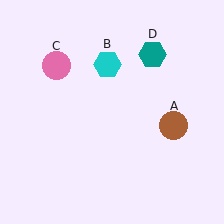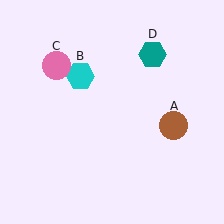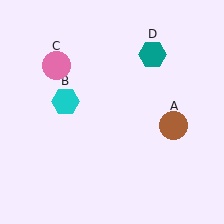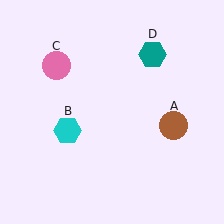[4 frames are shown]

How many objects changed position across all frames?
1 object changed position: cyan hexagon (object B).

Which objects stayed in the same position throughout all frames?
Brown circle (object A) and pink circle (object C) and teal hexagon (object D) remained stationary.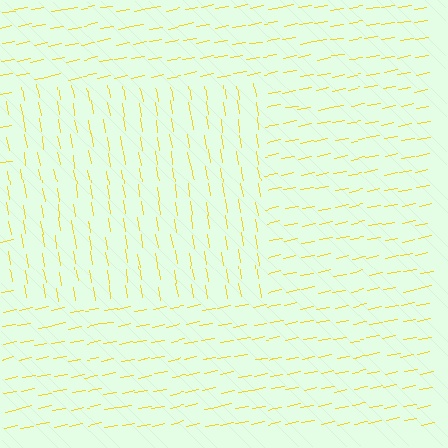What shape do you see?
I see a rectangle.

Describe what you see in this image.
The image is filled with small yellow line segments. A rectangle region in the image has lines oriented differently from the surrounding lines, creating a visible texture boundary.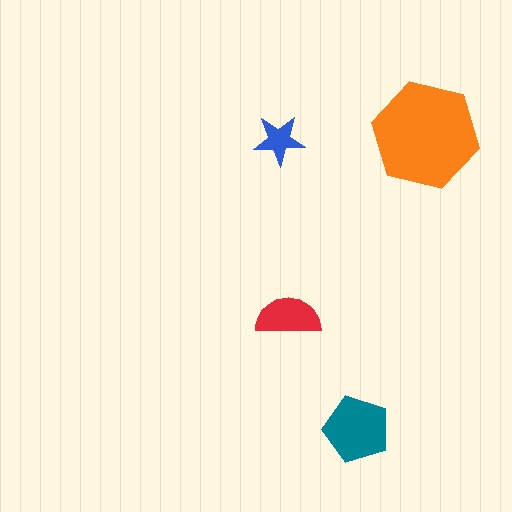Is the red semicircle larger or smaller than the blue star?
Larger.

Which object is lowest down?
The teal pentagon is bottommost.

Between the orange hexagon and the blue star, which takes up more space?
The orange hexagon.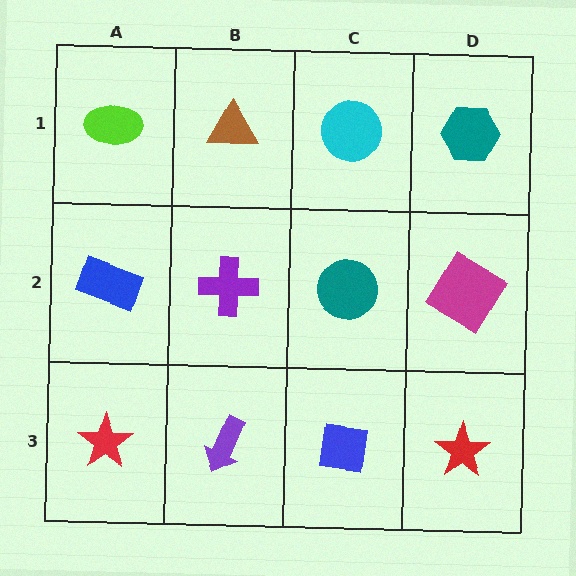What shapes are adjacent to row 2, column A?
A lime ellipse (row 1, column A), a red star (row 3, column A), a purple cross (row 2, column B).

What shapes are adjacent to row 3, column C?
A teal circle (row 2, column C), a purple arrow (row 3, column B), a red star (row 3, column D).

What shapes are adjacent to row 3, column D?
A magenta diamond (row 2, column D), a blue square (row 3, column C).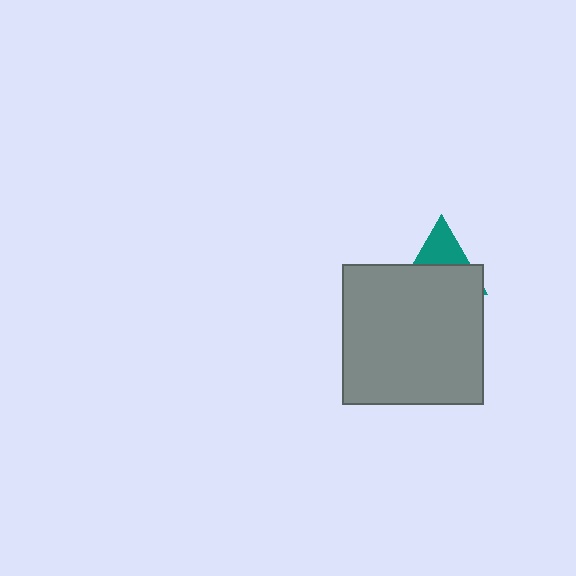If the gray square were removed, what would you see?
You would see the complete teal triangle.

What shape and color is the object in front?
The object in front is a gray square.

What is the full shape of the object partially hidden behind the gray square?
The partially hidden object is a teal triangle.